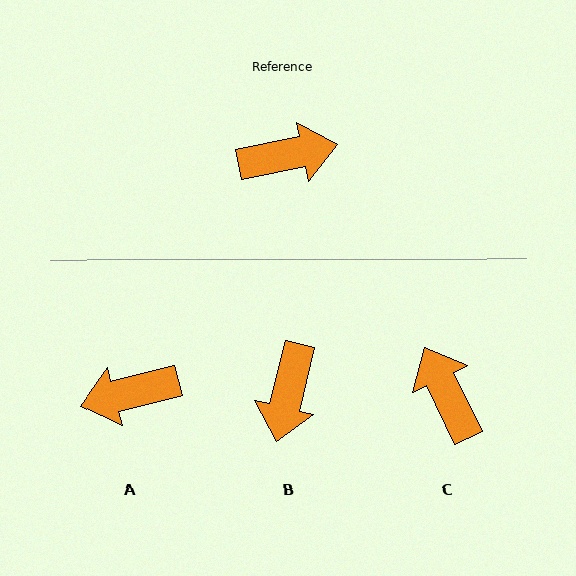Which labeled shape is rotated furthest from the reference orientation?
A, about 177 degrees away.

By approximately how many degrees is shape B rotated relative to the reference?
Approximately 115 degrees clockwise.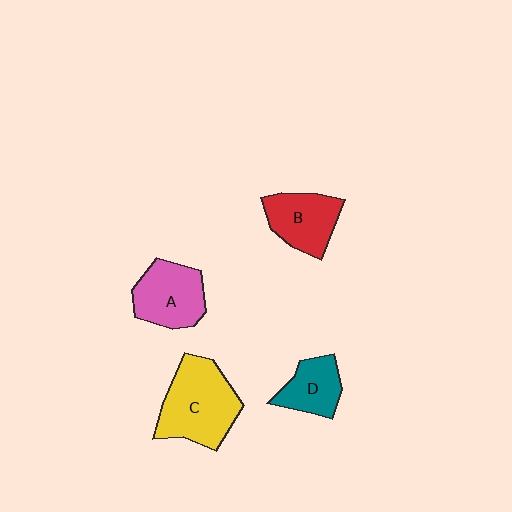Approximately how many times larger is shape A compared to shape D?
Approximately 1.4 times.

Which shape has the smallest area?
Shape D (teal).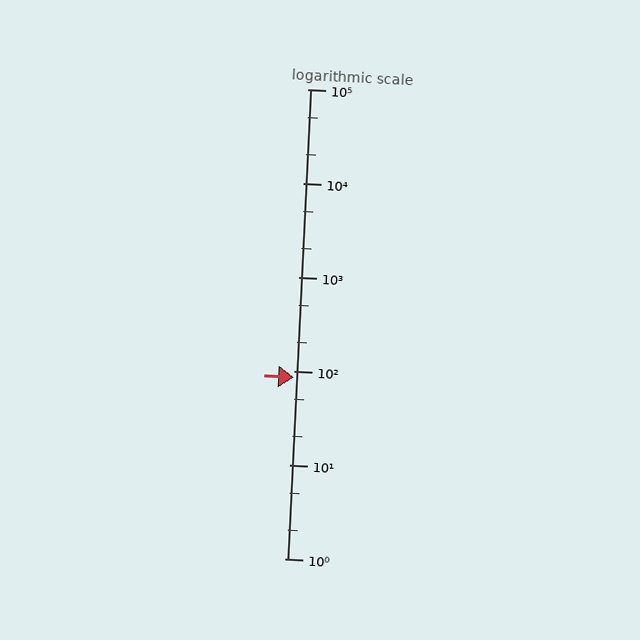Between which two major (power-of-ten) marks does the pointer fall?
The pointer is between 10 and 100.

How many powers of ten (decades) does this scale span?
The scale spans 5 decades, from 1 to 100000.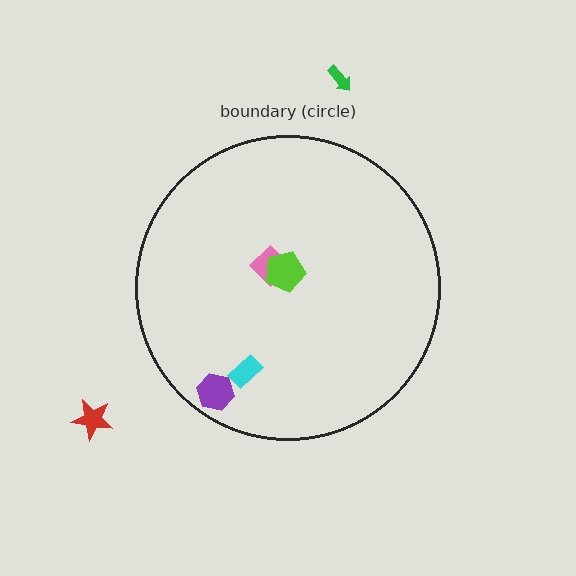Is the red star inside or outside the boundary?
Outside.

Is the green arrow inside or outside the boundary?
Outside.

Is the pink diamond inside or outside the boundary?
Inside.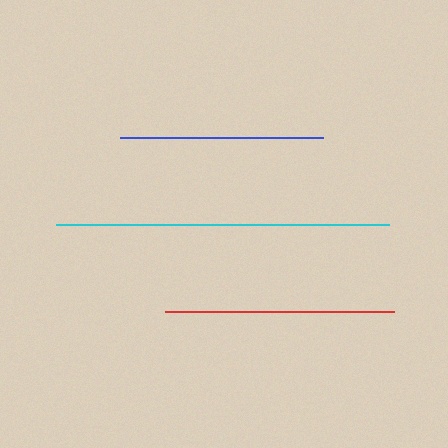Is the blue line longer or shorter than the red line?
The red line is longer than the blue line.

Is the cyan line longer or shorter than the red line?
The cyan line is longer than the red line.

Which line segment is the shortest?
The blue line is the shortest at approximately 203 pixels.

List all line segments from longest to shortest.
From longest to shortest: cyan, red, blue.